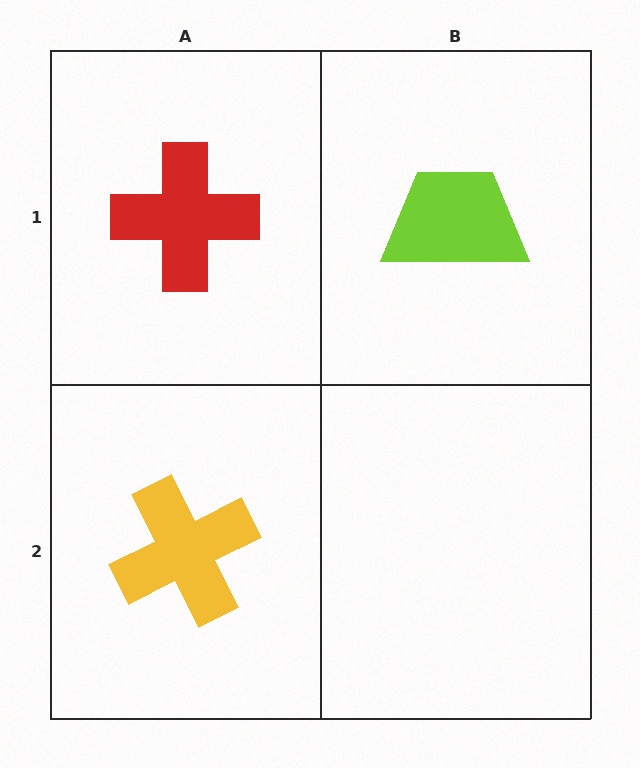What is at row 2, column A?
A yellow cross.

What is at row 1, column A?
A red cross.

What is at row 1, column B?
A lime trapezoid.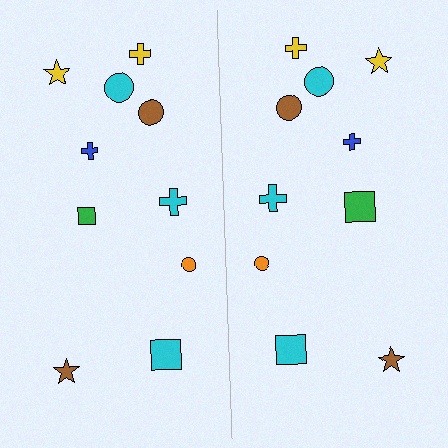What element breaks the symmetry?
The green square on the right side has a different size than its mirror counterpart.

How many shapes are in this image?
There are 20 shapes in this image.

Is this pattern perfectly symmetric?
No, the pattern is not perfectly symmetric. The green square on the right side has a different size than its mirror counterpart.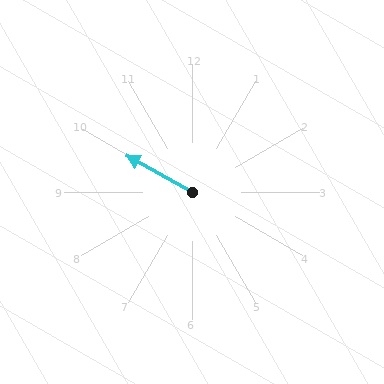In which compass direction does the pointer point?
Northwest.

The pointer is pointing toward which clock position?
Roughly 10 o'clock.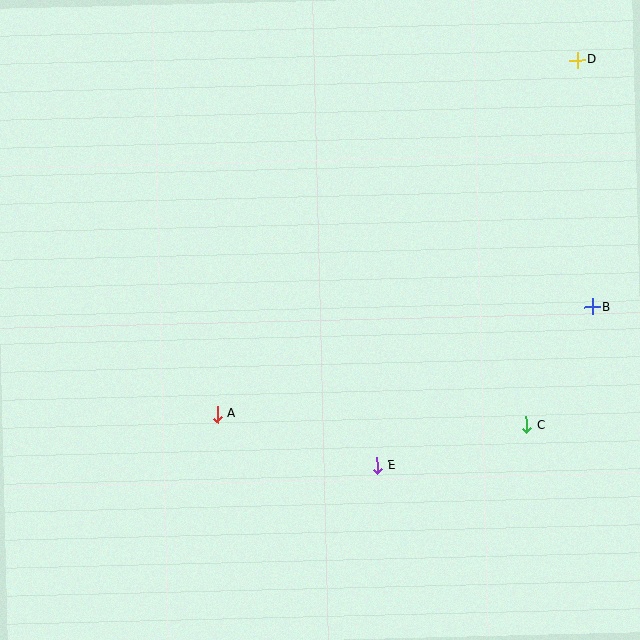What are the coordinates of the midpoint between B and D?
The midpoint between B and D is at (585, 183).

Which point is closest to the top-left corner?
Point A is closest to the top-left corner.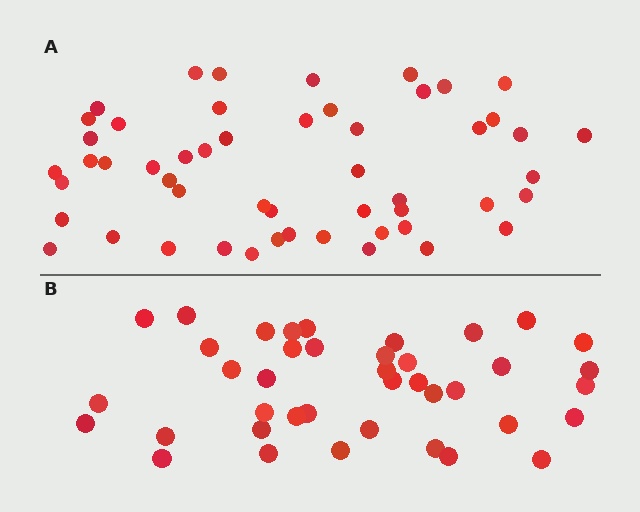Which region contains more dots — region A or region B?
Region A (the top region) has more dots.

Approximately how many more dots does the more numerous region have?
Region A has roughly 12 or so more dots than region B.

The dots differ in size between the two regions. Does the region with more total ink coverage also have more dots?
No. Region B has more total ink coverage because its dots are larger, but region A actually contains more individual dots. Total area can be misleading — the number of items is what matters here.